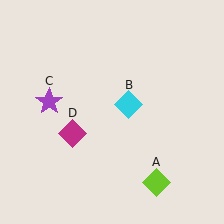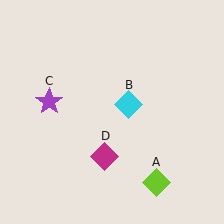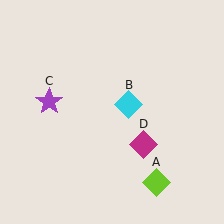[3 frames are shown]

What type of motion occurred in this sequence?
The magenta diamond (object D) rotated counterclockwise around the center of the scene.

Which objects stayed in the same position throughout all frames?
Lime diamond (object A) and cyan diamond (object B) and purple star (object C) remained stationary.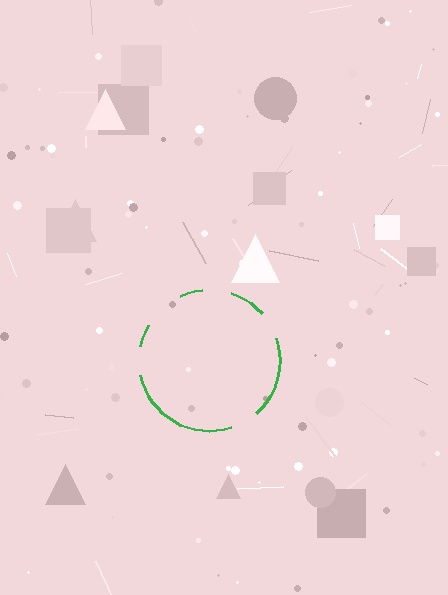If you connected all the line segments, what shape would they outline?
They would outline a circle.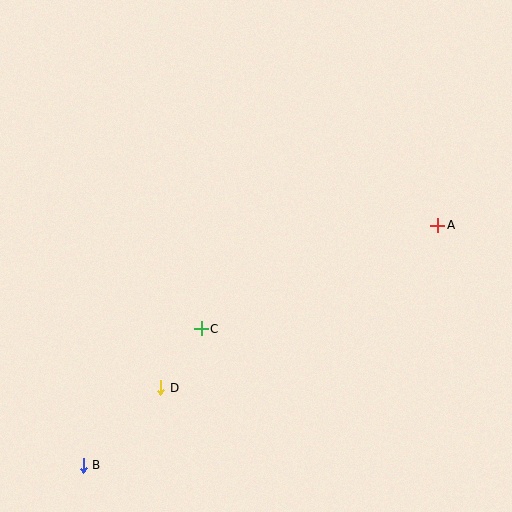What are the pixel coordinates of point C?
Point C is at (201, 329).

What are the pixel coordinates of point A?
Point A is at (438, 225).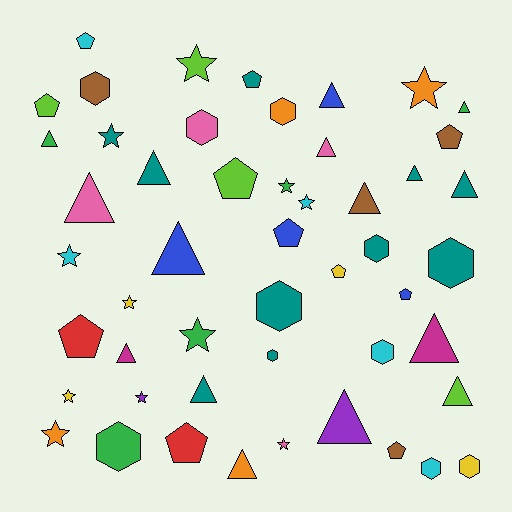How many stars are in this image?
There are 12 stars.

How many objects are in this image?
There are 50 objects.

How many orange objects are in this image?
There are 4 orange objects.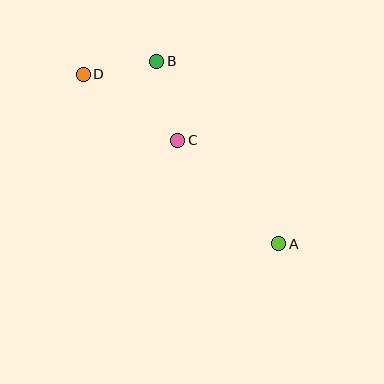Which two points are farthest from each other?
Points A and D are farthest from each other.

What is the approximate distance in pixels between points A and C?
The distance between A and C is approximately 144 pixels.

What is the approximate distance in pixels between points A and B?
The distance between A and B is approximately 219 pixels.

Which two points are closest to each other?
Points B and D are closest to each other.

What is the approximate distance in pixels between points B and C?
The distance between B and C is approximately 82 pixels.